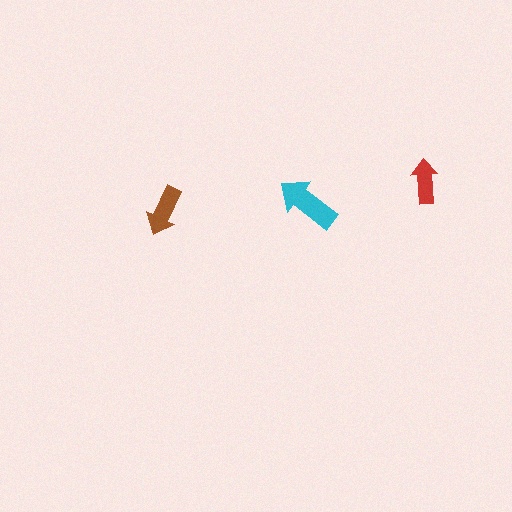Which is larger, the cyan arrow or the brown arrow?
The cyan one.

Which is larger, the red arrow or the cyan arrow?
The cyan one.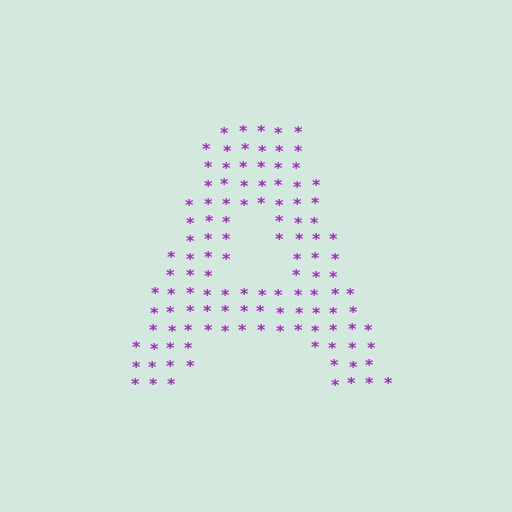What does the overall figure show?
The overall figure shows the letter A.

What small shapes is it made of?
It is made of small asterisks.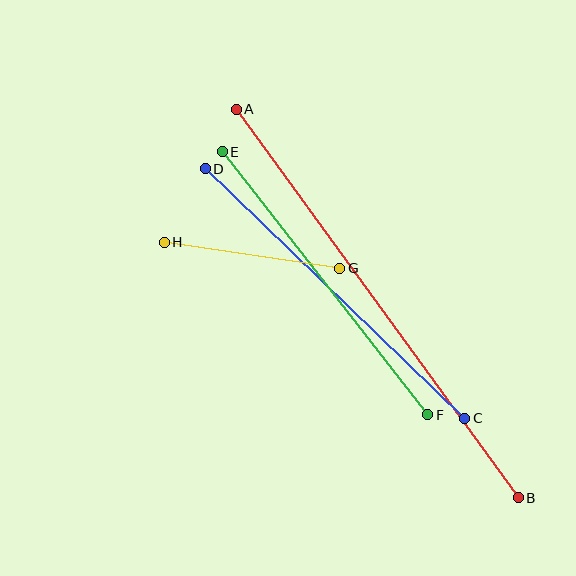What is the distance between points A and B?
The distance is approximately 480 pixels.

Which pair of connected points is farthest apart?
Points A and B are farthest apart.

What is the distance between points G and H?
The distance is approximately 178 pixels.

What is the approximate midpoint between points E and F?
The midpoint is at approximately (325, 283) pixels.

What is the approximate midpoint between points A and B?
The midpoint is at approximately (377, 303) pixels.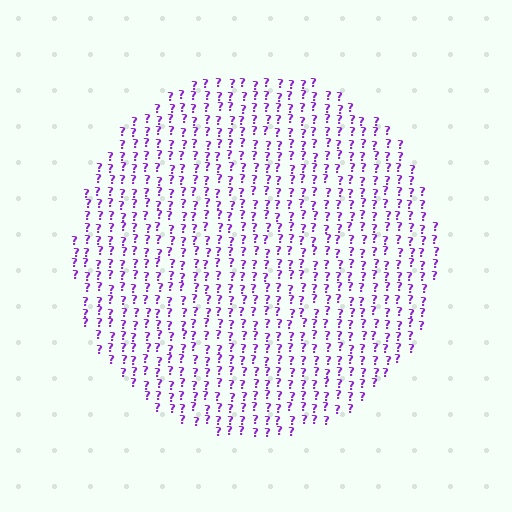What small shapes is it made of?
It is made of small question marks.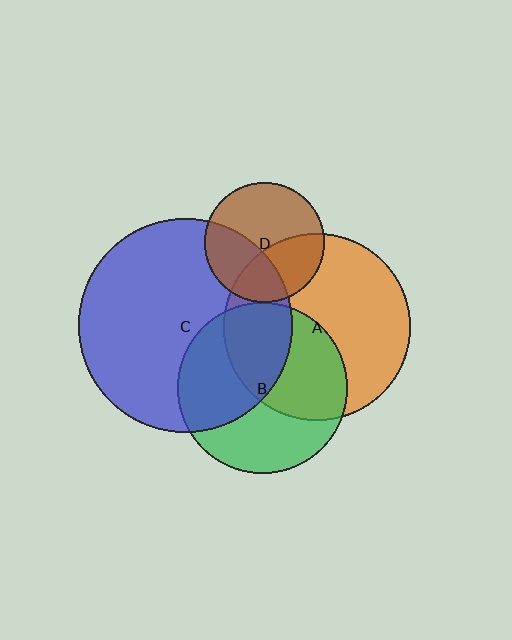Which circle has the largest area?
Circle C (blue).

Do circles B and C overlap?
Yes.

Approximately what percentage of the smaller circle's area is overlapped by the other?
Approximately 45%.